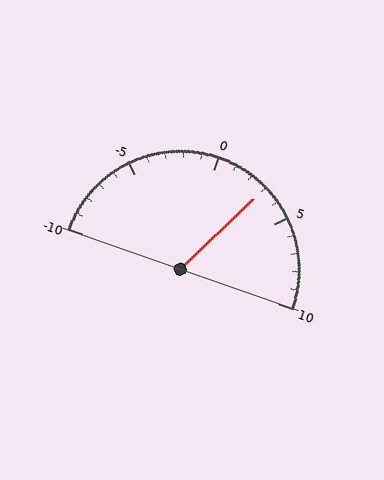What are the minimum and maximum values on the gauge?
The gauge ranges from -10 to 10.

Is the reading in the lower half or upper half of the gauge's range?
The reading is in the upper half of the range (-10 to 10).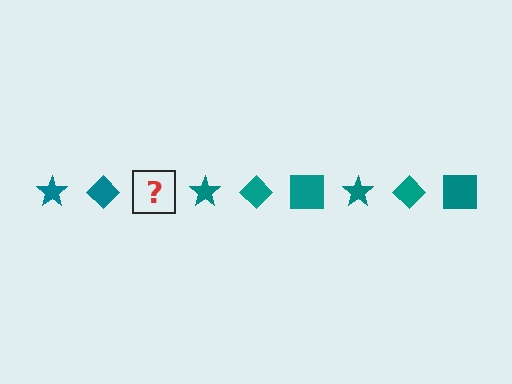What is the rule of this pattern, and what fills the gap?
The rule is that the pattern cycles through star, diamond, square shapes in teal. The gap should be filled with a teal square.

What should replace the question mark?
The question mark should be replaced with a teal square.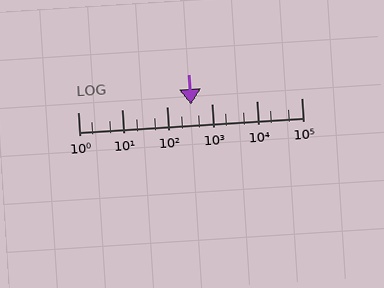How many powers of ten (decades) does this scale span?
The scale spans 5 decades, from 1 to 100000.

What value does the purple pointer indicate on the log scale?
The pointer indicates approximately 340.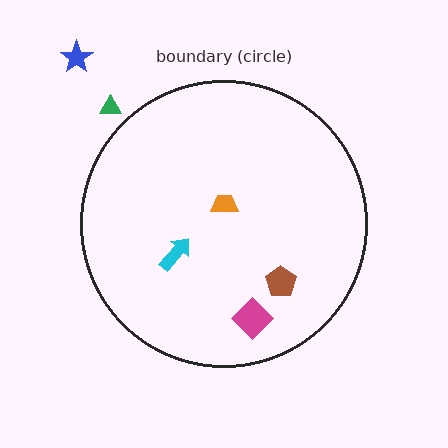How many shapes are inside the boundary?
4 inside, 2 outside.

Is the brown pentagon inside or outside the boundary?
Inside.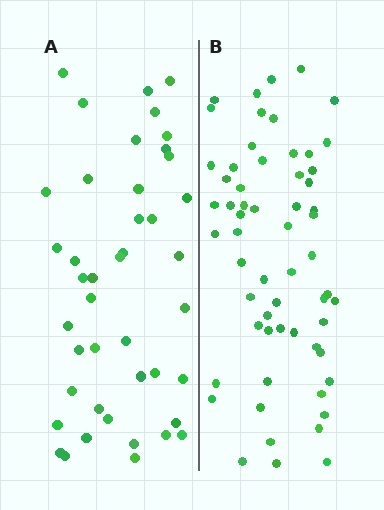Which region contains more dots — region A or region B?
Region B (the right region) has more dots.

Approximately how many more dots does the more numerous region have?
Region B has approximately 15 more dots than region A.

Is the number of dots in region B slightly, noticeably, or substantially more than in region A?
Region B has noticeably more, but not dramatically so. The ratio is roughly 1.4 to 1.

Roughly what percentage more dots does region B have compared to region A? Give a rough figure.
About 40% more.